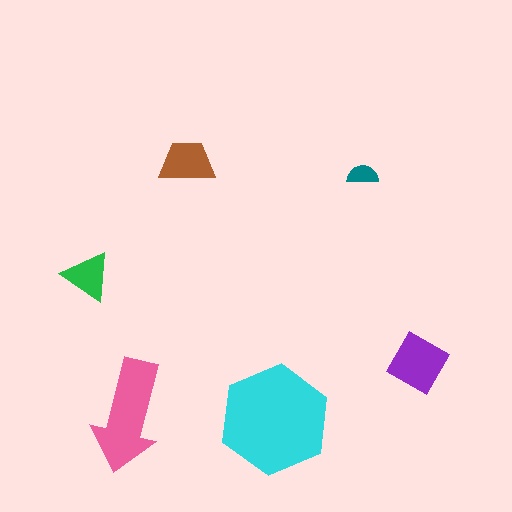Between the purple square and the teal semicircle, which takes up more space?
The purple square.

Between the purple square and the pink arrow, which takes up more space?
The pink arrow.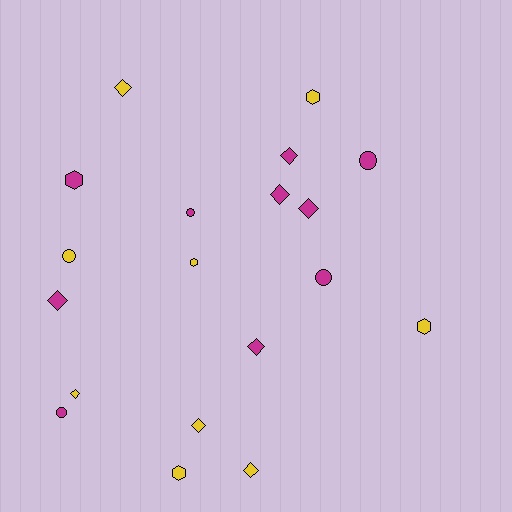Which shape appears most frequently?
Diamond, with 9 objects.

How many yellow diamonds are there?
There are 4 yellow diamonds.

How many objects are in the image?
There are 19 objects.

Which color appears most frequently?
Magenta, with 10 objects.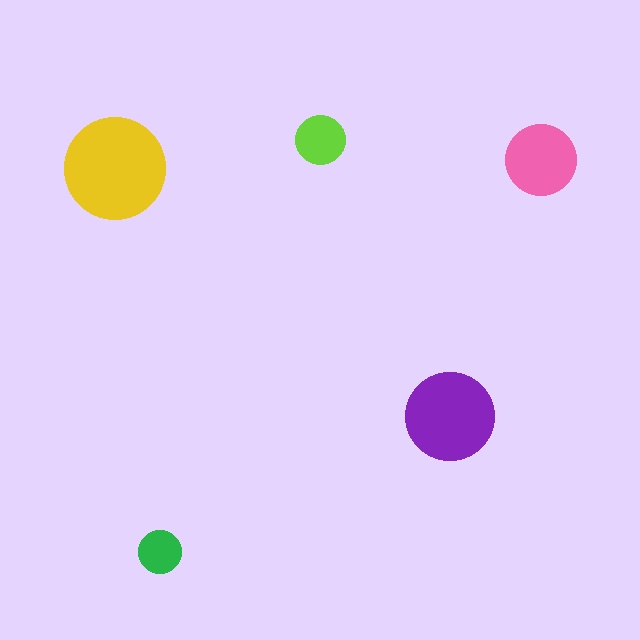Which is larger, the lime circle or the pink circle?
The pink one.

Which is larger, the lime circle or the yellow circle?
The yellow one.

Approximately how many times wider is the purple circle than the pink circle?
About 1.5 times wider.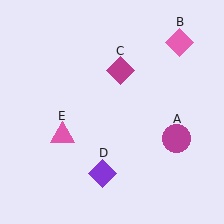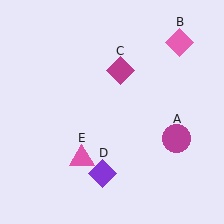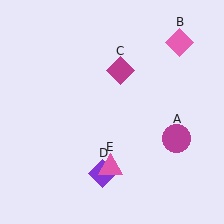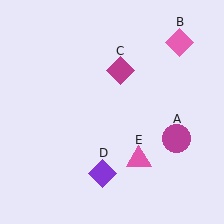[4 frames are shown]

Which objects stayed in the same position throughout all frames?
Magenta circle (object A) and pink diamond (object B) and magenta diamond (object C) and purple diamond (object D) remained stationary.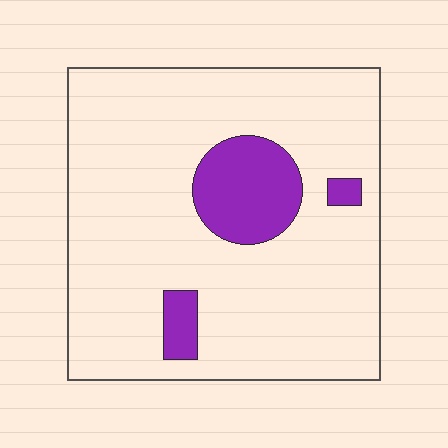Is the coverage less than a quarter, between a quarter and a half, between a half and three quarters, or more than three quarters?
Less than a quarter.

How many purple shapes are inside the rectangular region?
3.